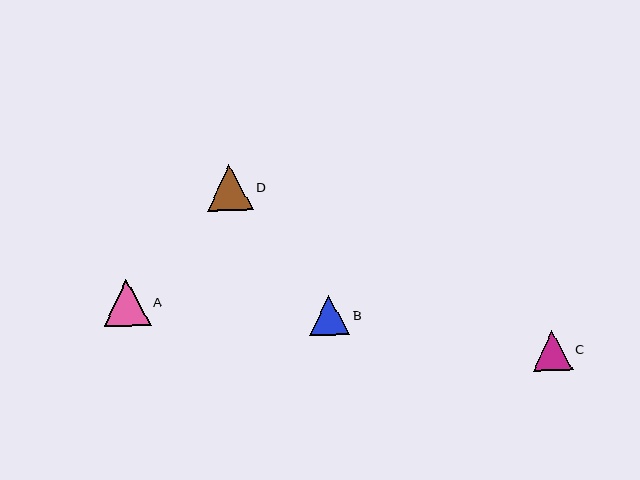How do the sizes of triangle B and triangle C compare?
Triangle B and triangle C are approximately the same size.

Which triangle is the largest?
Triangle A is the largest with a size of approximately 47 pixels.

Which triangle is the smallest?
Triangle C is the smallest with a size of approximately 39 pixels.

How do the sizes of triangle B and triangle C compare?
Triangle B and triangle C are approximately the same size.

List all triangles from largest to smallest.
From largest to smallest: A, D, B, C.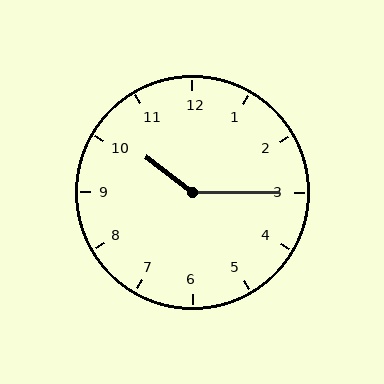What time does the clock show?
10:15.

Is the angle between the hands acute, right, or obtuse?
It is obtuse.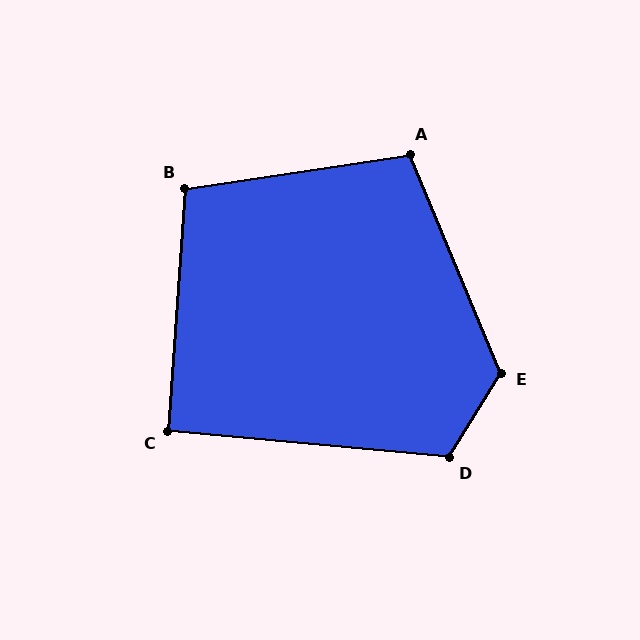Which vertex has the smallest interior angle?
C, at approximately 91 degrees.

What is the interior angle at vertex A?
Approximately 104 degrees (obtuse).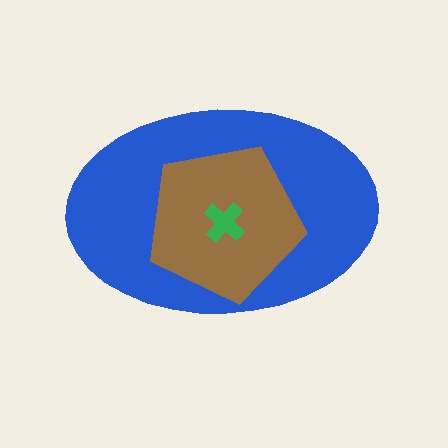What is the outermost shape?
The blue ellipse.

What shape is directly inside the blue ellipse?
The brown pentagon.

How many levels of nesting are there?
3.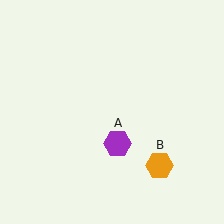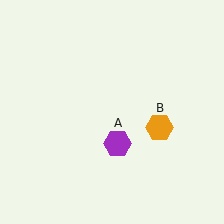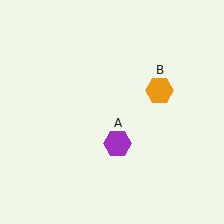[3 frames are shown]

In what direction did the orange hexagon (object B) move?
The orange hexagon (object B) moved up.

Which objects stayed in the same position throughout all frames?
Purple hexagon (object A) remained stationary.